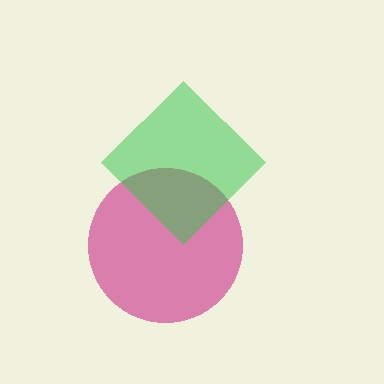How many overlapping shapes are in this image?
There are 2 overlapping shapes in the image.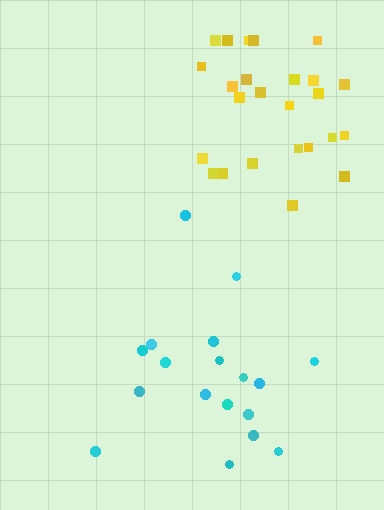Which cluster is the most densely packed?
Yellow.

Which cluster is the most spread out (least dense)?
Cyan.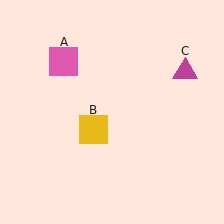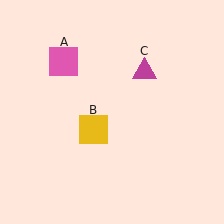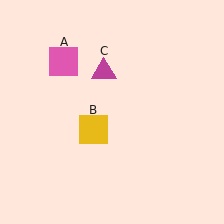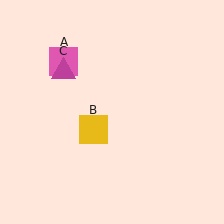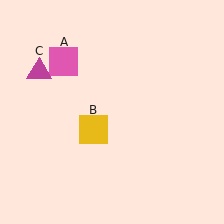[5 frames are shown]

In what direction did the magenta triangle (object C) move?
The magenta triangle (object C) moved left.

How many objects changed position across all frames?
1 object changed position: magenta triangle (object C).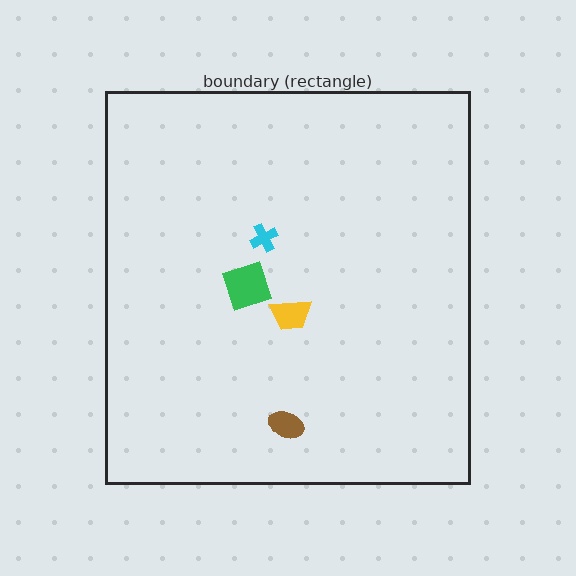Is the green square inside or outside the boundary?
Inside.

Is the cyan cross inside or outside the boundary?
Inside.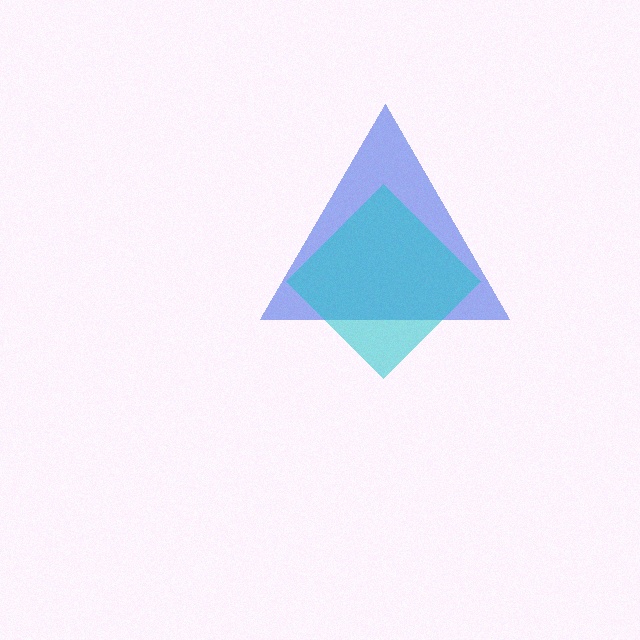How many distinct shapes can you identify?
There are 2 distinct shapes: a blue triangle, a cyan diamond.